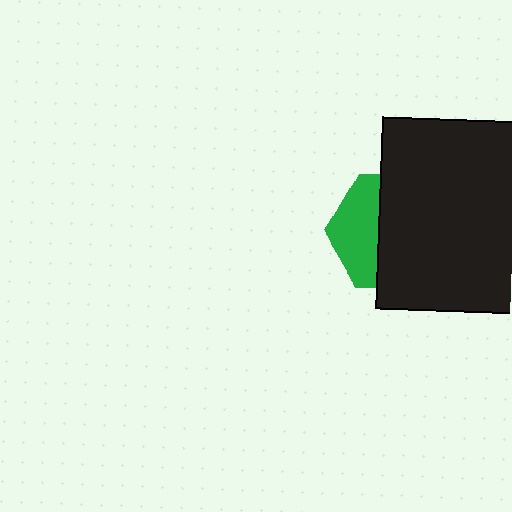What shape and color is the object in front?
The object in front is a black square.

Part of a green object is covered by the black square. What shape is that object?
It is a hexagon.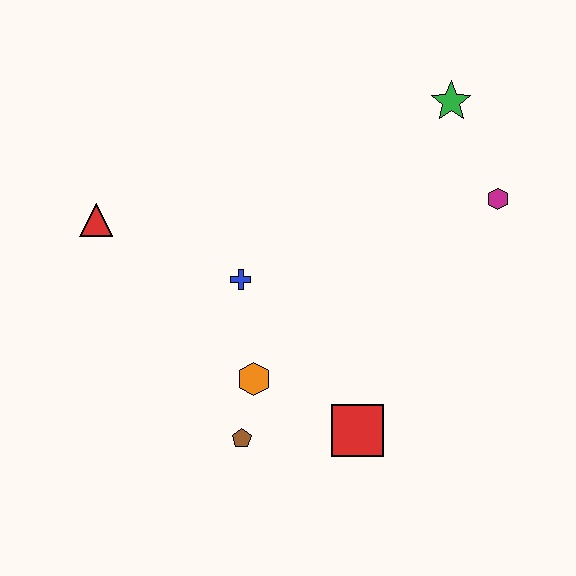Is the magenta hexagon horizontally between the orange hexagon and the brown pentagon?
No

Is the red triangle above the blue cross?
Yes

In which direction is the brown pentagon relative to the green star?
The brown pentagon is below the green star.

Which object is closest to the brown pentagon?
The orange hexagon is closest to the brown pentagon.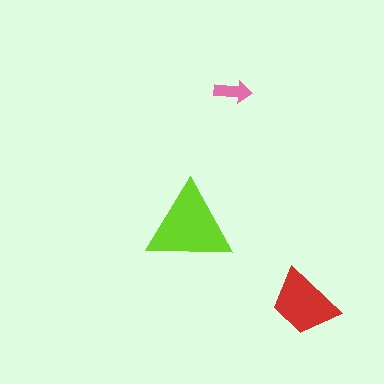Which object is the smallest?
The pink arrow.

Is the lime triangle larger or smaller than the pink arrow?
Larger.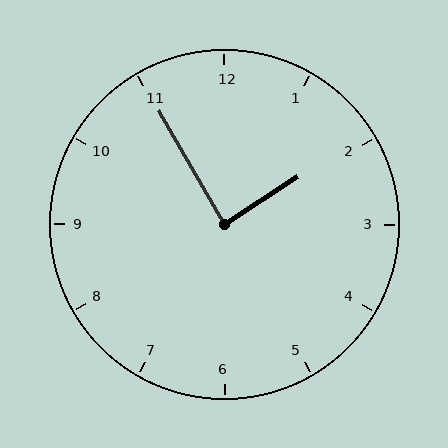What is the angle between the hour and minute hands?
Approximately 88 degrees.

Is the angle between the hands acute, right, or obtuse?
It is right.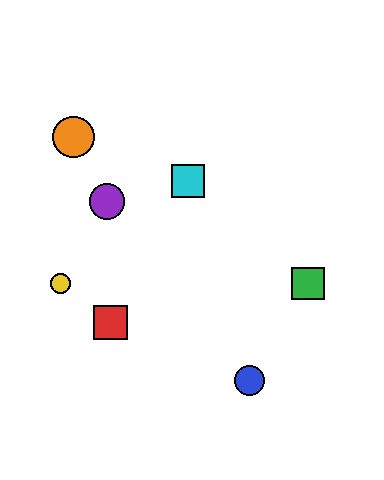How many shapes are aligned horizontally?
2 shapes (the green square, the yellow circle) are aligned horizontally.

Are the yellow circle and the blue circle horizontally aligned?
No, the yellow circle is at y≈284 and the blue circle is at y≈381.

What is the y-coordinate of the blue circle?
The blue circle is at y≈381.